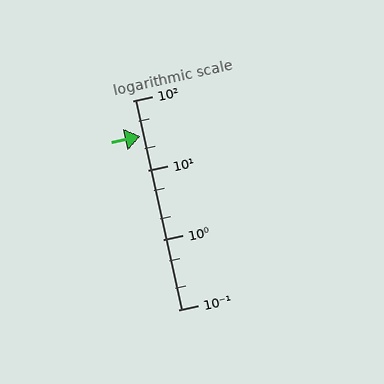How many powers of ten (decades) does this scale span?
The scale spans 3 decades, from 0.1 to 100.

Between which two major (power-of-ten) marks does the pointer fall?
The pointer is between 10 and 100.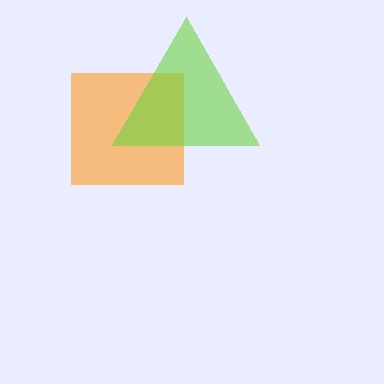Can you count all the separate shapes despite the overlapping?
Yes, there are 2 separate shapes.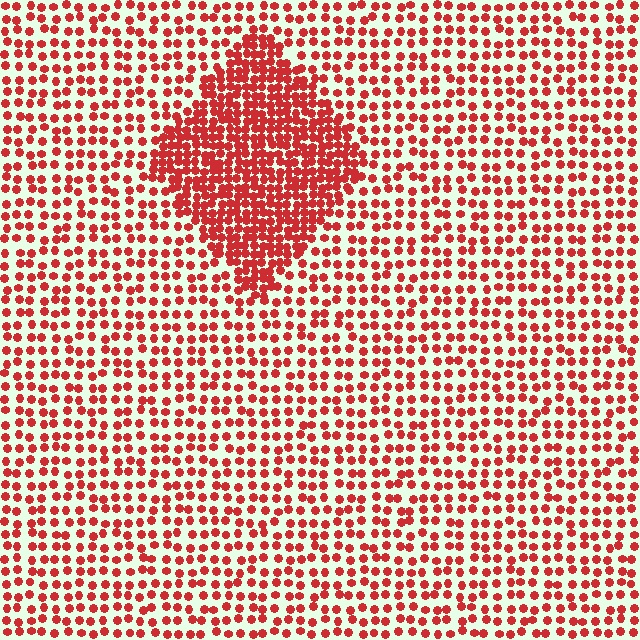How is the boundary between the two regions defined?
The boundary is defined by a change in element density (approximately 2.2x ratio). All elements are the same color, size, and shape.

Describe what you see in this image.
The image contains small red elements arranged at two different densities. A diamond-shaped region is visible where the elements are more densely packed than the surrounding area.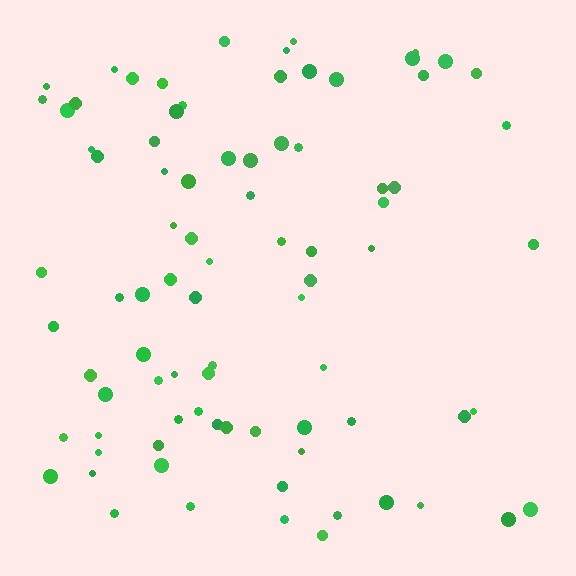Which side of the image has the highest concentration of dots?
The left.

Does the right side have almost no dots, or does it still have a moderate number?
Still a moderate number, just noticeably fewer than the left.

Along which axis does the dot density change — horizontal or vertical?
Horizontal.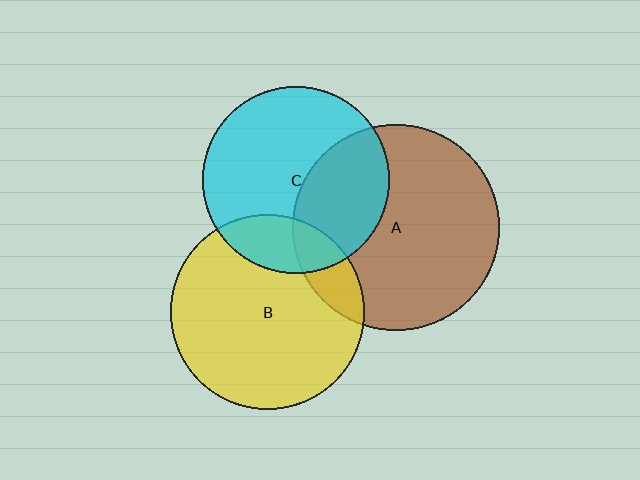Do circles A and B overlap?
Yes.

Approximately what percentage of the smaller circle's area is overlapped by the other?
Approximately 15%.